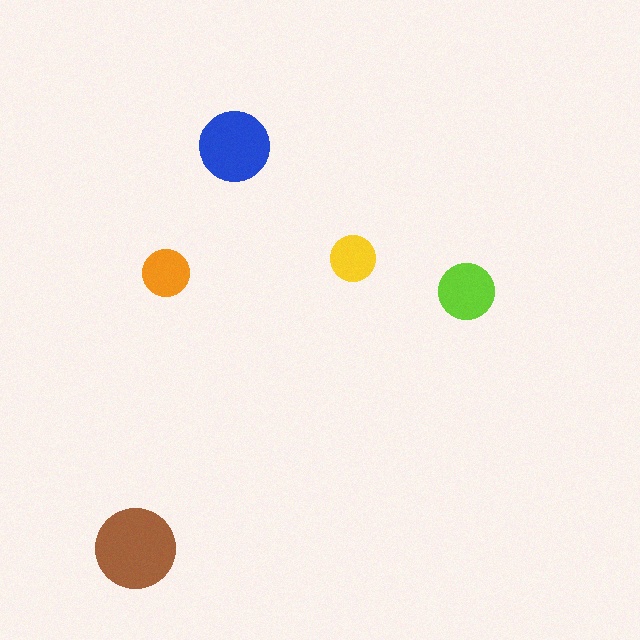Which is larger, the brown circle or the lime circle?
The brown one.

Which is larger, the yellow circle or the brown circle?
The brown one.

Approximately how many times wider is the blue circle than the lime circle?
About 1.5 times wider.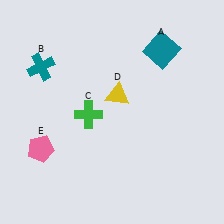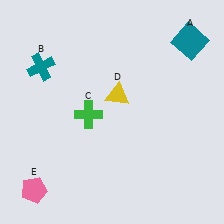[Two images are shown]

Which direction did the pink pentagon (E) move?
The pink pentagon (E) moved down.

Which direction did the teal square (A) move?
The teal square (A) moved right.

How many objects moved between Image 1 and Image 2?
2 objects moved between the two images.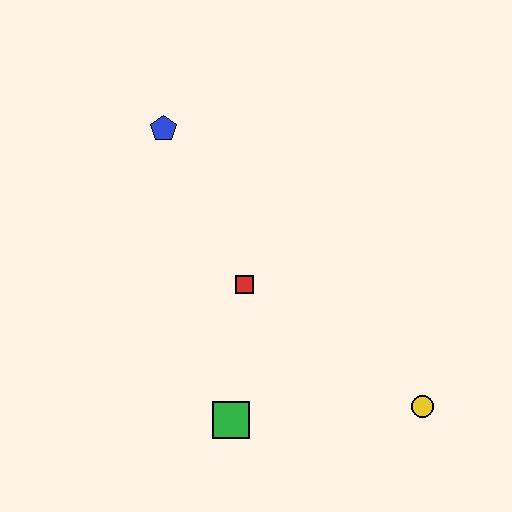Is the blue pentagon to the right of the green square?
No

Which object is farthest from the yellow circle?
The blue pentagon is farthest from the yellow circle.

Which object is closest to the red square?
The green square is closest to the red square.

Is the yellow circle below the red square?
Yes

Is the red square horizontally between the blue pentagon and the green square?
No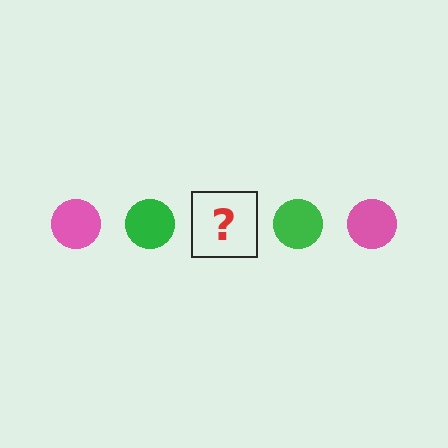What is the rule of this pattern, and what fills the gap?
The rule is that the pattern cycles through pink, green circles. The gap should be filled with a pink circle.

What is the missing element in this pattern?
The missing element is a pink circle.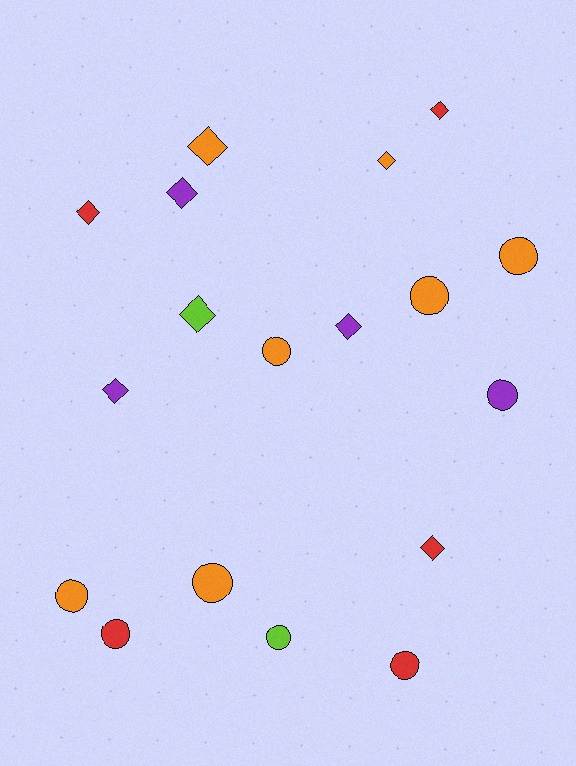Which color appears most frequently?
Orange, with 7 objects.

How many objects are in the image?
There are 18 objects.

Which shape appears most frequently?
Circle, with 9 objects.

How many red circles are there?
There are 2 red circles.